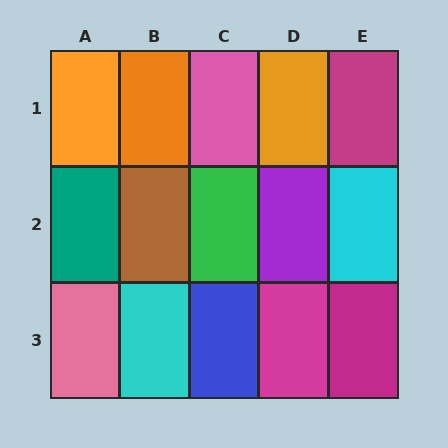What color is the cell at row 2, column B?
Brown.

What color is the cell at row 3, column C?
Blue.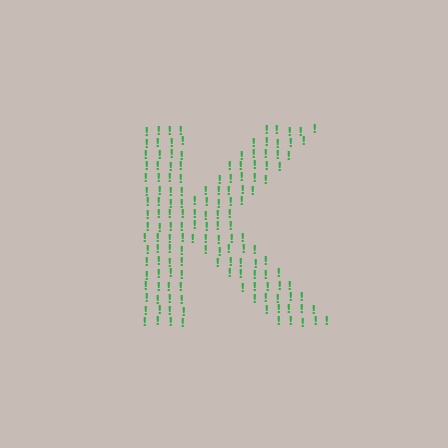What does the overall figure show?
The overall figure shows the letter K.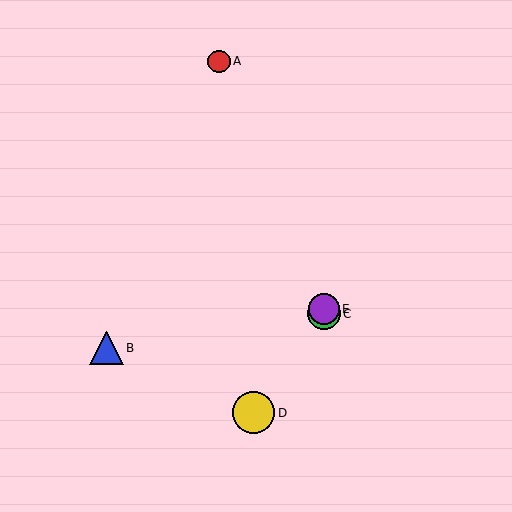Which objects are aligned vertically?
Objects C, E are aligned vertically.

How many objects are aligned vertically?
2 objects (C, E) are aligned vertically.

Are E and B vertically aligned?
No, E is at x≈324 and B is at x≈106.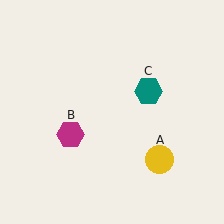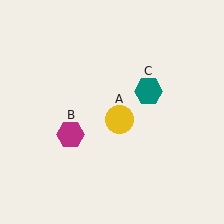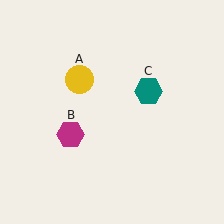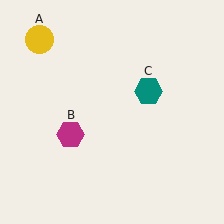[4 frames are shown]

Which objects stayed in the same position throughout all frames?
Magenta hexagon (object B) and teal hexagon (object C) remained stationary.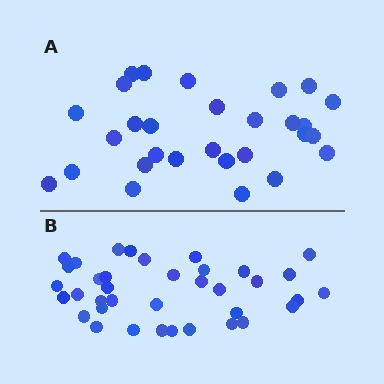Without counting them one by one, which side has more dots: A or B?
Region B (the bottom region) has more dots.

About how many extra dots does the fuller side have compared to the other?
Region B has roughly 8 or so more dots than region A.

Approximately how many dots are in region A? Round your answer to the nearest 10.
About 30 dots. (The exact count is 29, which rounds to 30.)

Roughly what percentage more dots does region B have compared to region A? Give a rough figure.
About 30% more.